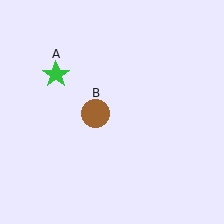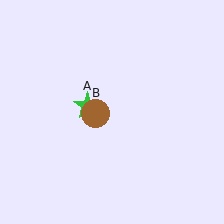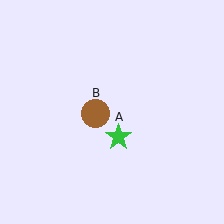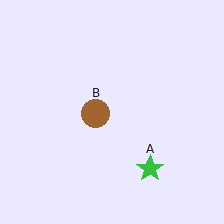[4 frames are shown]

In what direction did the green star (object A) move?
The green star (object A) moved down and to the right.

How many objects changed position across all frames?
1 object changed position: green star (object A).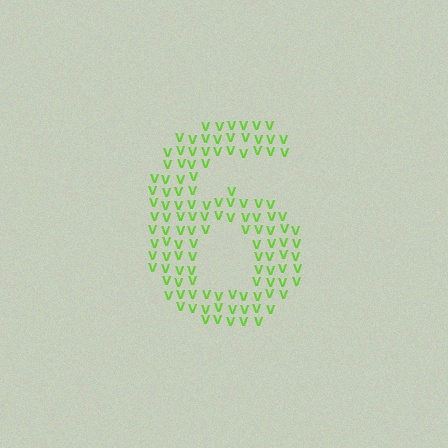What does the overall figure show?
The overall figure shows the digit 6.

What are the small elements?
The small elements are letter V's.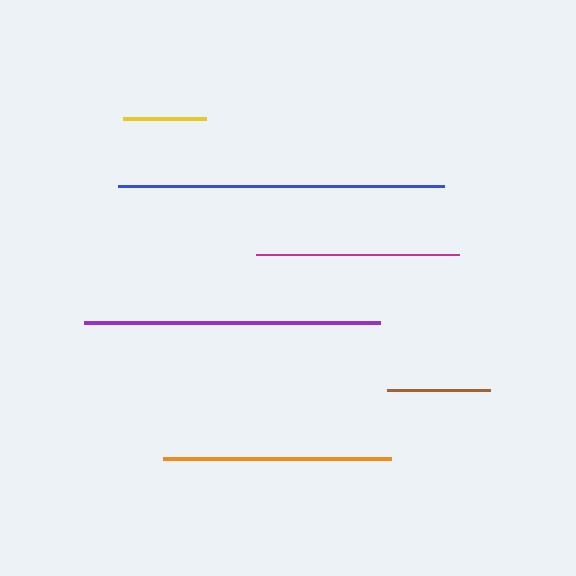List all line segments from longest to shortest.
From longest to shortest: blue, purple, orange, magenta, brown, yellow.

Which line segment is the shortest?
The yellow line is the shortest at approximately 83 pixels.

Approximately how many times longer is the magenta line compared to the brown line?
The magenta line is approximately 2.0 times the length of the brown line.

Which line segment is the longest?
The blue line is the longest at approximately 326 pixels.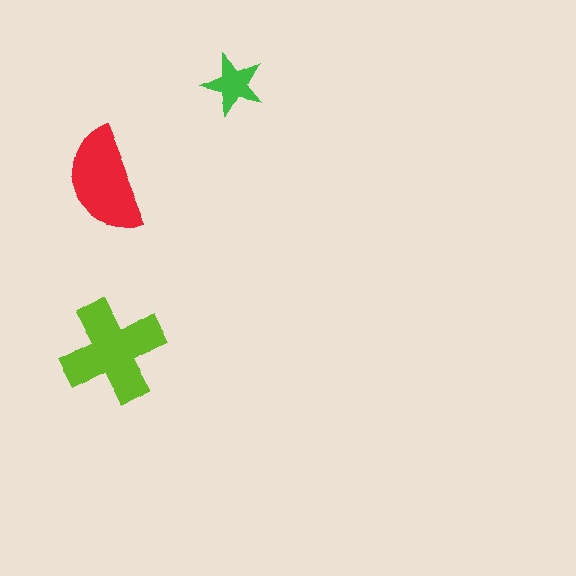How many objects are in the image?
There are 3 objects in the image.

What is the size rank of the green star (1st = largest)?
3rd.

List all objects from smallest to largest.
The green star, the red semicircle, the lime cross.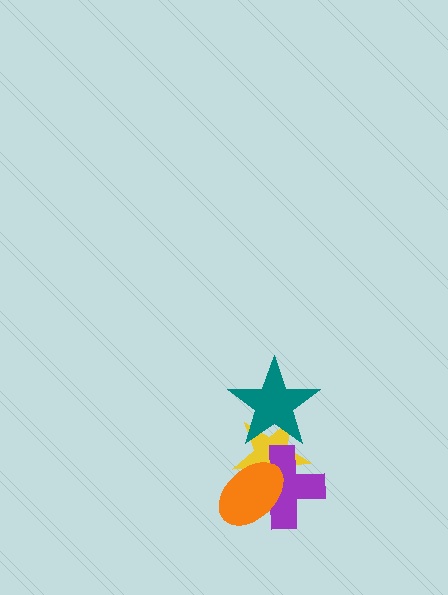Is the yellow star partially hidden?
Yes, it is partially covered by another shape.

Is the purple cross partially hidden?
Yes, it is partially covered by another shape.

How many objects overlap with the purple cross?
2 objects overlap with the purple cross.